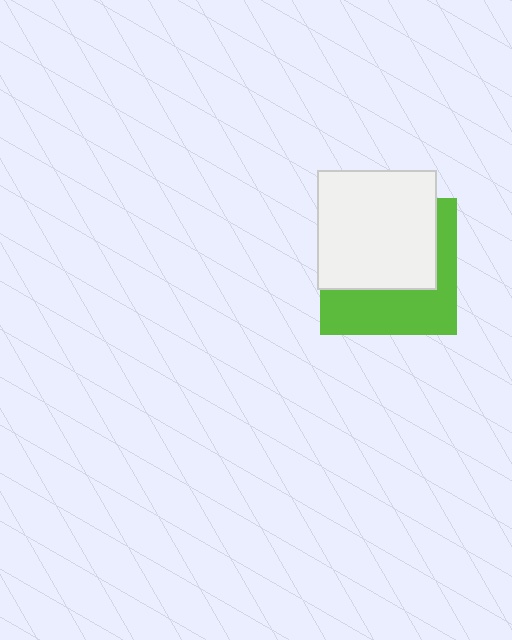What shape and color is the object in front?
The object in front is a white square.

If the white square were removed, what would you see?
You would see the complete lime square.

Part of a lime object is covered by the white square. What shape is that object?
It is a square.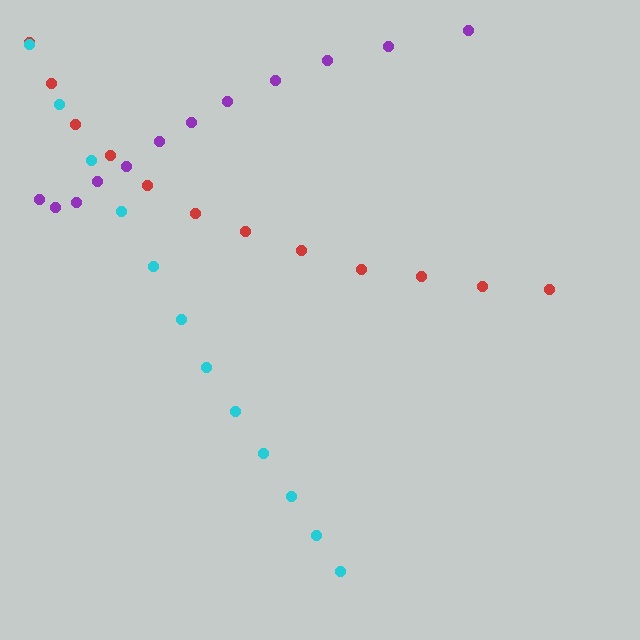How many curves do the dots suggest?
There are 3 distinct paths.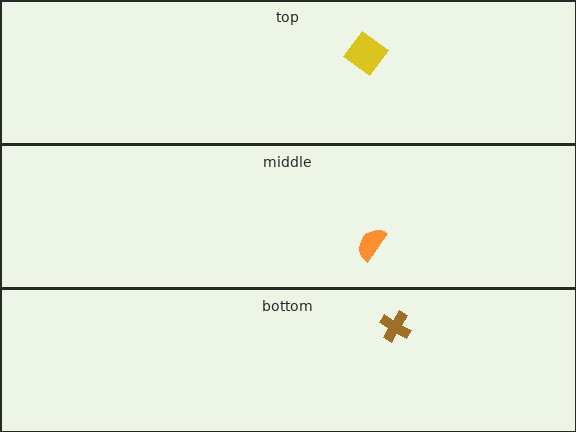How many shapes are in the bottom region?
1.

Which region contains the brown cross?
The bottom region.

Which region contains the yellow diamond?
The top region.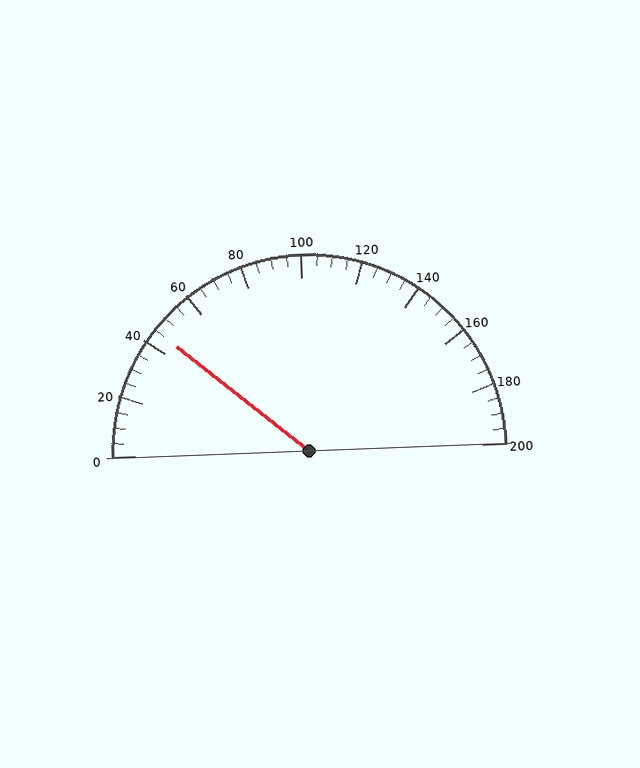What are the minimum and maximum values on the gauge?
The gauge ranges from 0 to 200.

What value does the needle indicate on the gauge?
The needle indicates approximately 45.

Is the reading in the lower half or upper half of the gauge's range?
The reading is in the lower half of the range (0 to 200).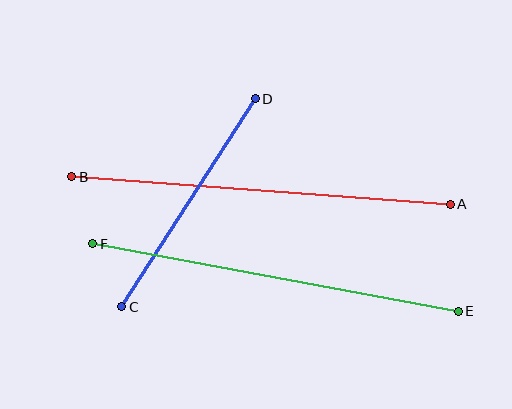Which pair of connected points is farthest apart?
Points A and B are farthest apart.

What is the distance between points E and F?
The distance is approximately 372 pixels.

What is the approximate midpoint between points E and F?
The midpoint is at approximately (276, 277) pixels.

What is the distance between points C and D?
The distance is approximately 247 pixels.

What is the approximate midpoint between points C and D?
The midpoint is at approximately (188, 203) pixels.